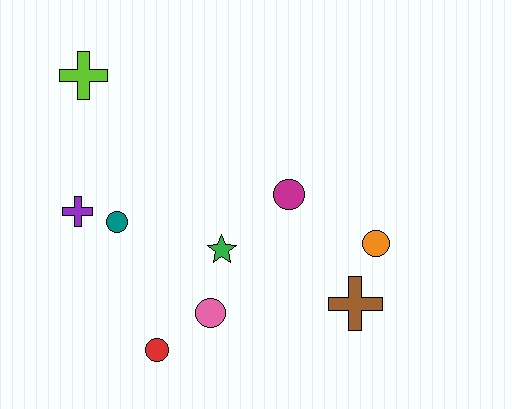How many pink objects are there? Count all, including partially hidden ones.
There is 1 pink object.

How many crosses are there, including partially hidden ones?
There are 3 crosses.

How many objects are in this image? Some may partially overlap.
There are 9 objects.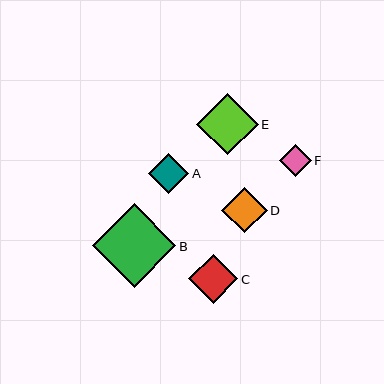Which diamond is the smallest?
Diamond F is the smallest with a size of approximately 32 pixels.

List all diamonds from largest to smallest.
From largest to smallest: B, E, C, D, A, F.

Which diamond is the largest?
Diamond B is the largest with a size of approximately 83 pixels.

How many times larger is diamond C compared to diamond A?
Diamond C is approximately 1.2 times the size of diamond A.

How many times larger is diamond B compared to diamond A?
Diamond B is approximately 2.1 times the size of diamond A.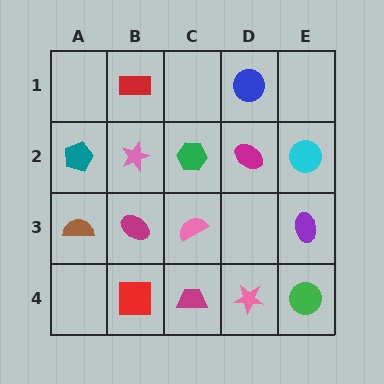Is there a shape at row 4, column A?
No, that cell is empty.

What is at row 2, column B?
A pink star.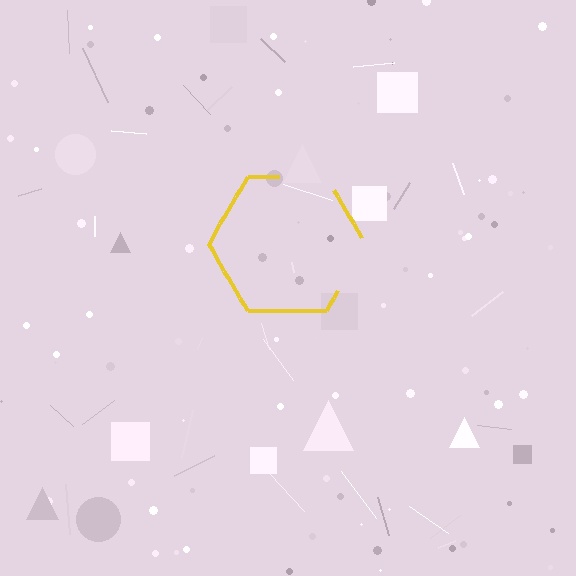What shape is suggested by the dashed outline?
The dashed outline suggests a hexagon.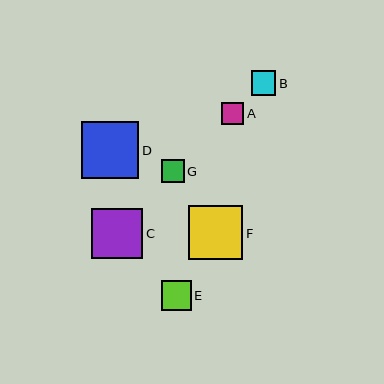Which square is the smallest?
Square A is the smallest with a size of approximately 22 pixels.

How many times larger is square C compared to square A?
Square C is approximately 2.3 times the size of square A.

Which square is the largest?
Square D is the largest with a size of approximately 57 pixels.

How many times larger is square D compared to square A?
Square D is approximately 2.6 times the size of square A.